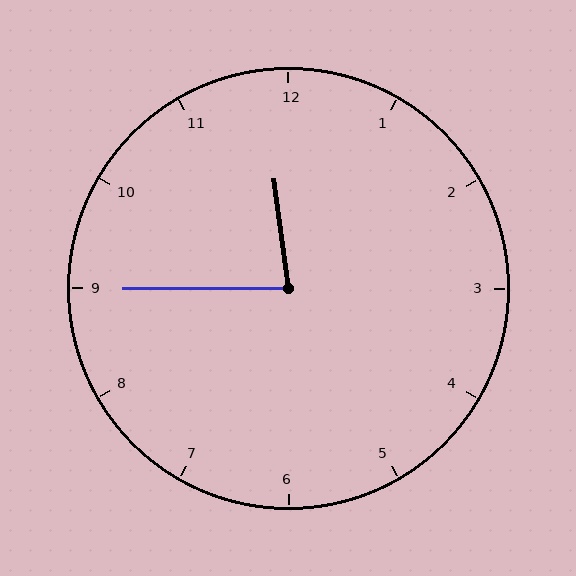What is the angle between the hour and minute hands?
Approximately 82 degrees.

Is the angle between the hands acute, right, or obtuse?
It is acute.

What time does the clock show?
11:45.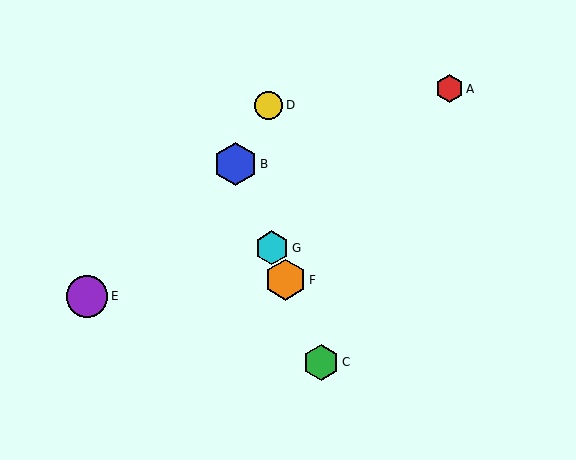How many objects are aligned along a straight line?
4 objects (B, C, F, G) are aligned along a straight line.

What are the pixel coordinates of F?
Object F is at (286, 280).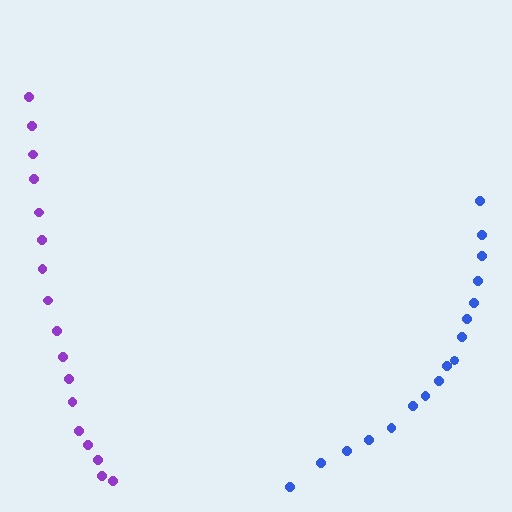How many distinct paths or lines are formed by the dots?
There are 2 distinct paths.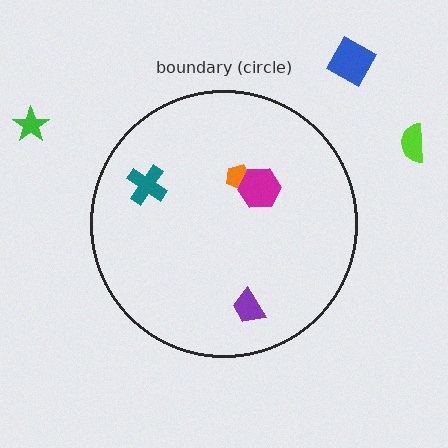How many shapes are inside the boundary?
4 inside, 3 outside.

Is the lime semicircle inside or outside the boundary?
Outside.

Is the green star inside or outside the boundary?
Outside.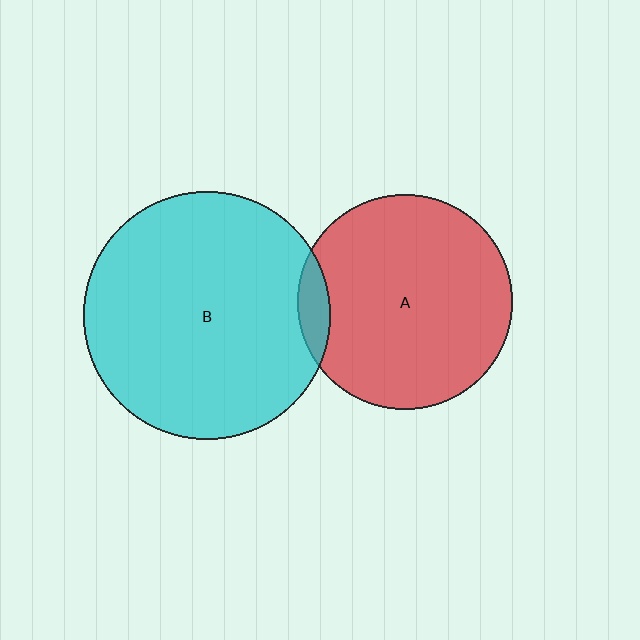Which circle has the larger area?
Circle B (cyan).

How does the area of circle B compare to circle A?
Approximately 1.3 times.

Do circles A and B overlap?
Yes.